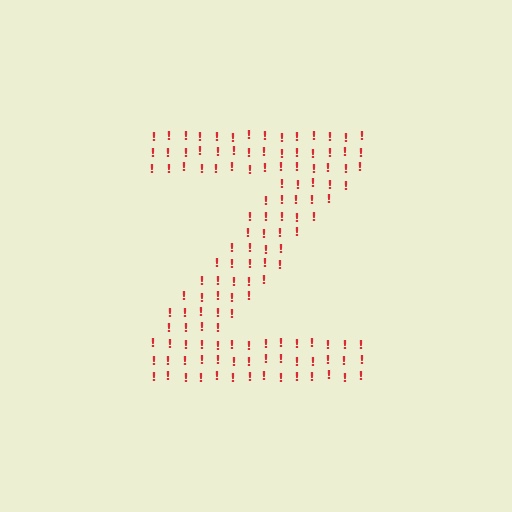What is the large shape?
The large shape is the letter Z.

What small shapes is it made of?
It is made of small exclamation marks.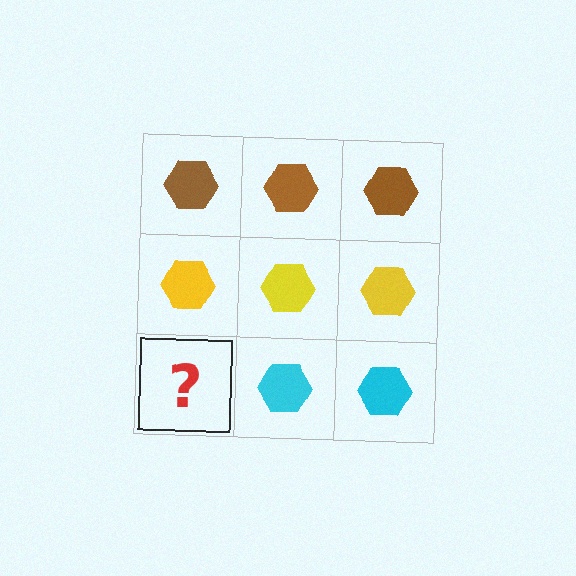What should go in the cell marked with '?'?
The missing cell should contain a cyan hexagon.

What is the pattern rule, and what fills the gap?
The rule is that each row has a consistent color. The gap should be filled with a cyan hexagon.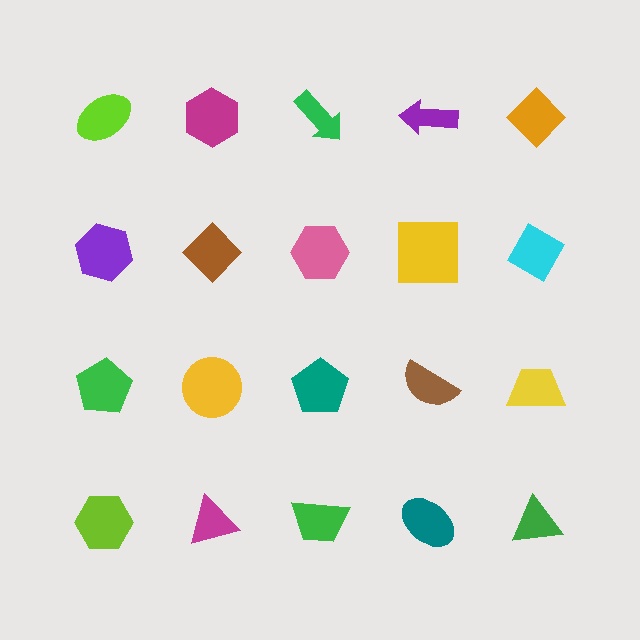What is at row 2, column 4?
A yellow square.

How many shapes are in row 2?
5 shapes.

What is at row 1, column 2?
A magenta hexagon.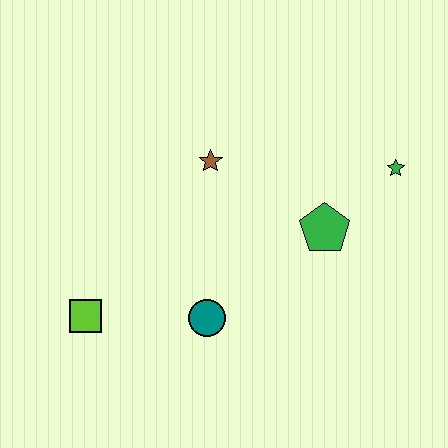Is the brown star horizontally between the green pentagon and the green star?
No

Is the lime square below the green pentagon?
Yes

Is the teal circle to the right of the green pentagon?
No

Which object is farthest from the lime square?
The green star is farthest from the lime square.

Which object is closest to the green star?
The green pentagon is closest to the green star.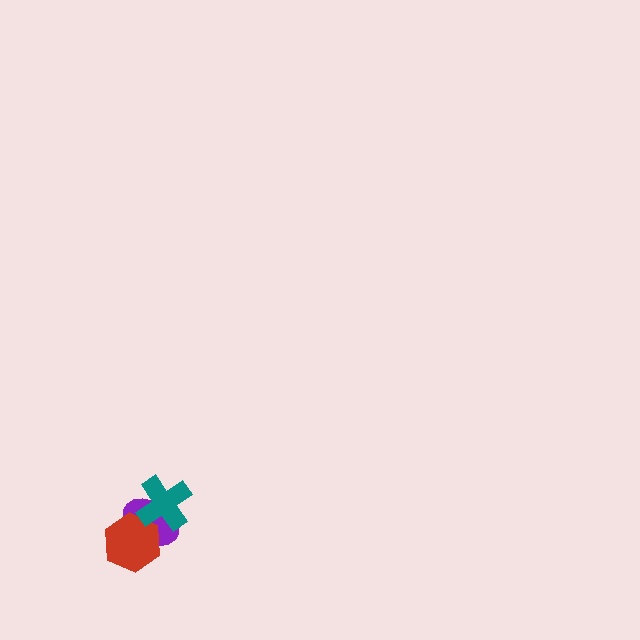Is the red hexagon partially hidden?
Yes, it is partially covered by another shape.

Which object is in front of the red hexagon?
The teal cross is in front of the red hexagon.